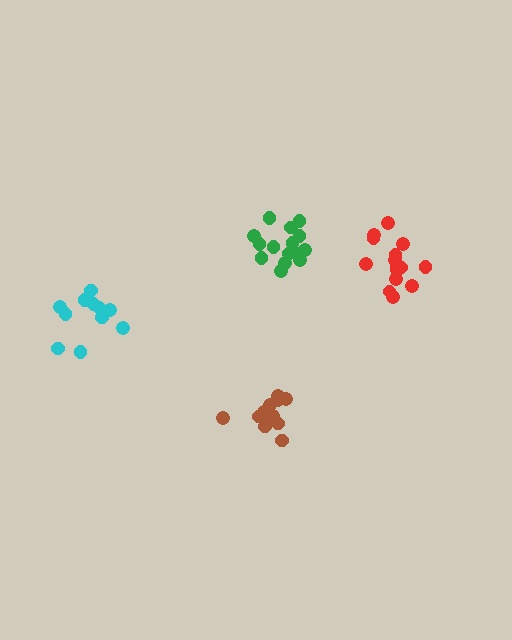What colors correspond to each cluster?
The clusters are colored: green, cyan, red, brown.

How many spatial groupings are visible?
There are 4 spatial groupings.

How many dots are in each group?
Group 1: 15 dots, Group 2: 11 dots, Group 3: 15 dots, Group 4: 16 dots (57 total).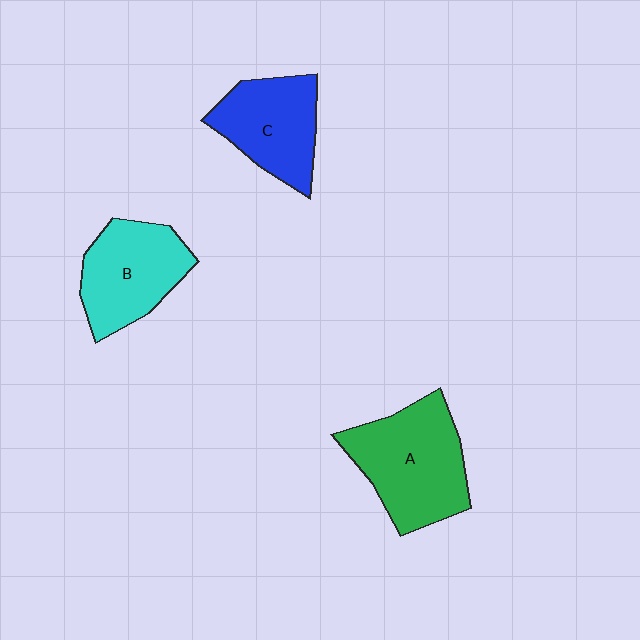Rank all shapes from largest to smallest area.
From largest to smallest: A (green), B (cyan), C (blue).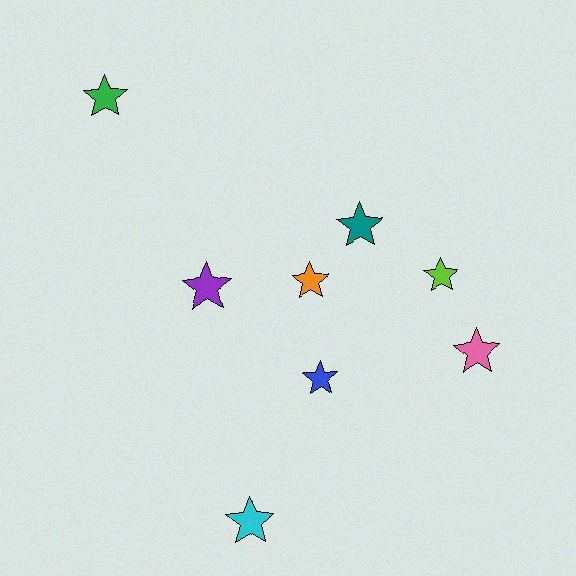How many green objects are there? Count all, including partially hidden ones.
There is 1 green object.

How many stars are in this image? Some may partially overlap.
There are 8 stars.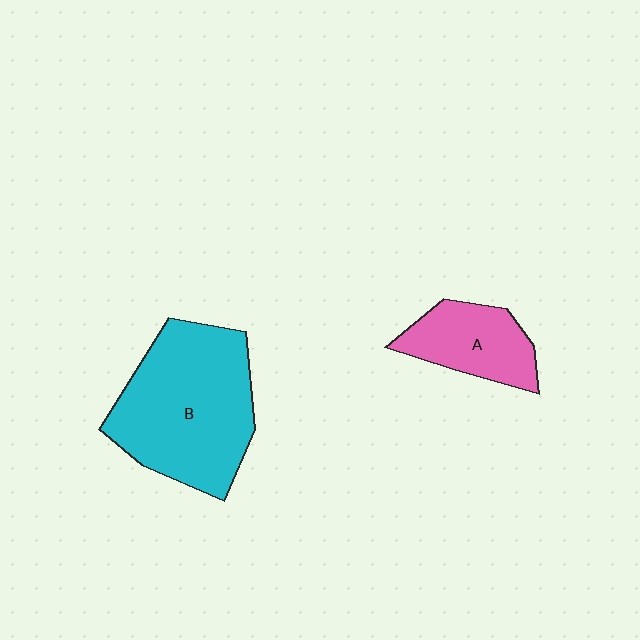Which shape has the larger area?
Shape B (cyan).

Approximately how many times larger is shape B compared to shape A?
Approximately 2.2 times.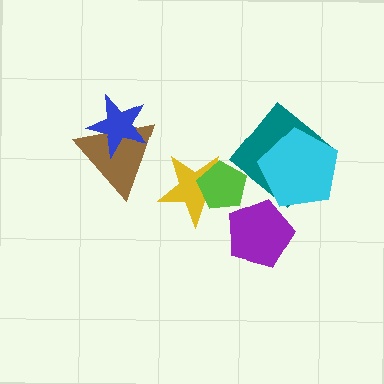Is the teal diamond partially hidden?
Yes, it is partially covered by another shape.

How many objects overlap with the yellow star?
1 object overlaps with the yellow star.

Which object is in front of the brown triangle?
The blue star is in front of the brown triangle.